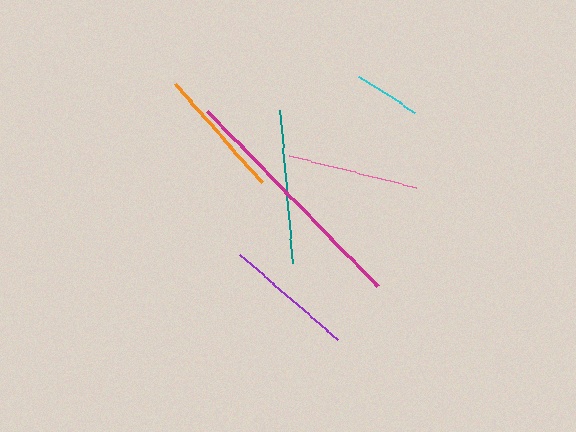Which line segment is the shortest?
The cyan line is the shortest at approximately 67 pixels.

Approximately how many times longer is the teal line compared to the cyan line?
The teal line is approximately 2.3 times the length of the cyan line.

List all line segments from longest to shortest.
From longest to shortest: magenta, teal, orange, purple, pink, cyan.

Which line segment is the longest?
The magenta line is the longest at approximately 244 pixels.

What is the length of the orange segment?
The orange segment is approximately 131 pixels long.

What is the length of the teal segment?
The teal segment is approximately 154 pixels long.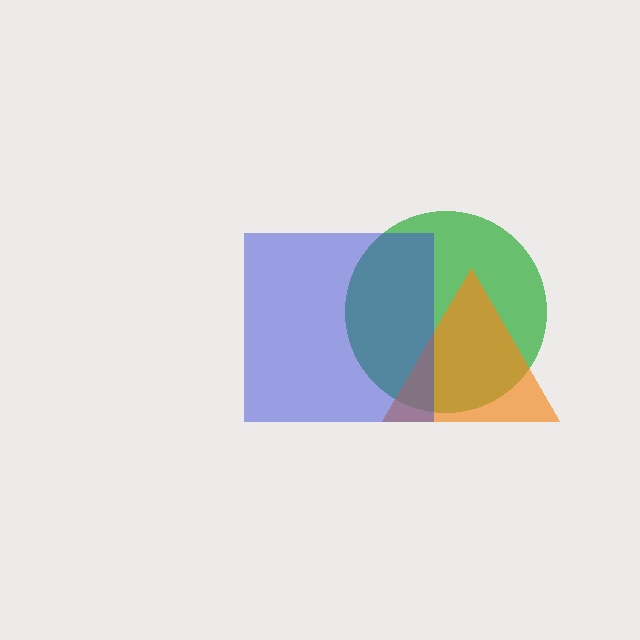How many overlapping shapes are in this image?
There are 3 overlapping shapes in the image.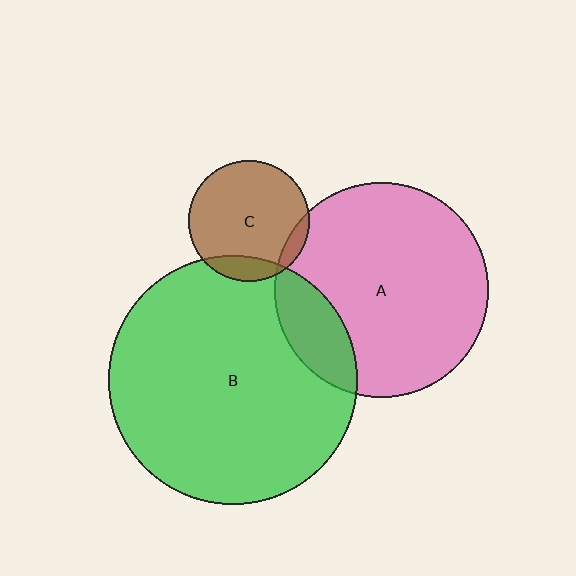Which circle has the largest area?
Circle B (green).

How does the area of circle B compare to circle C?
Approximately 4.2 times.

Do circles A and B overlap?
Yes.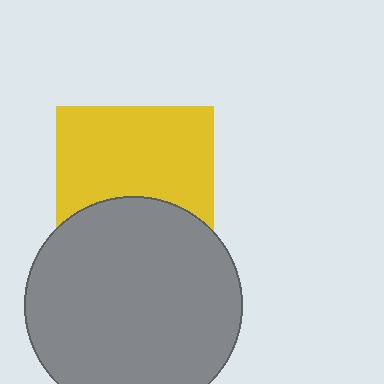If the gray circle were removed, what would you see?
You would see the complete yellow square.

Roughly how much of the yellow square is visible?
About half of it is visible (roughly 63%).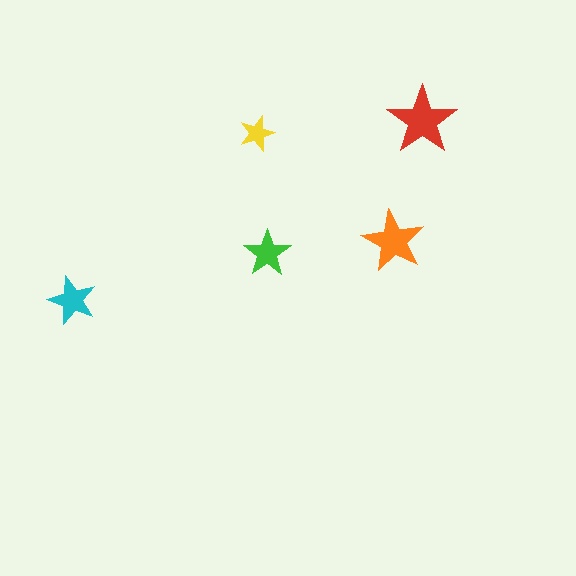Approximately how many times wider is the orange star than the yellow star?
About 2 times wider.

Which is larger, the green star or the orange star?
The orange one.